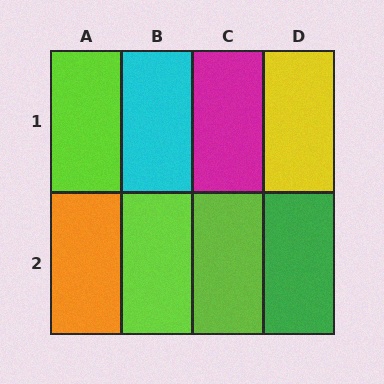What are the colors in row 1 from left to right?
Lime, cyan, magenta, yellow.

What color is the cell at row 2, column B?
Lime.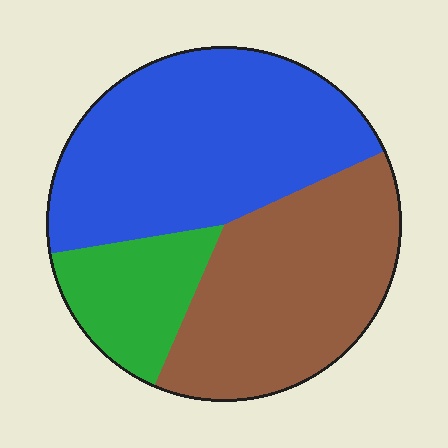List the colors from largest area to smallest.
From largest to smallest: blue, brown, green.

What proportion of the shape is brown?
Brown takes up about three eighths (3/8) of the shape.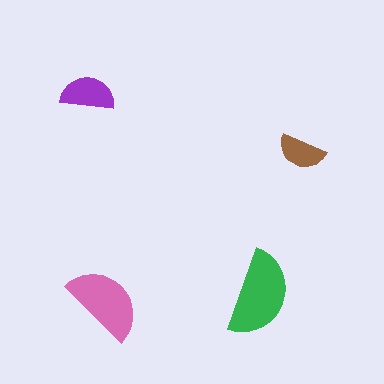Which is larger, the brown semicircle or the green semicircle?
The green one.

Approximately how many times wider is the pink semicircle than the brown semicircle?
About 1.5 times wider.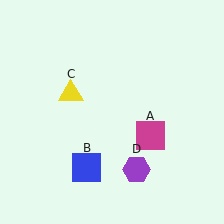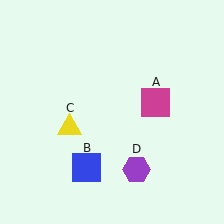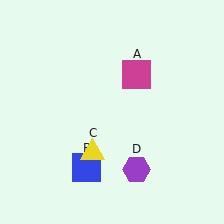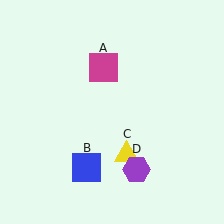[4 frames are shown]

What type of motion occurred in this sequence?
The magenta square (object A), yellow triangle (object C) rotated counterclockwise around the center of the scene.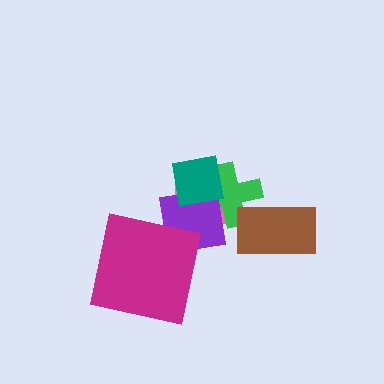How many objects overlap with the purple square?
4 objects overlap with the purple square.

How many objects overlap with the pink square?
3 objects overlap with the pink square.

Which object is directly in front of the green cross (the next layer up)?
The purple square is directly in front of the green cross.